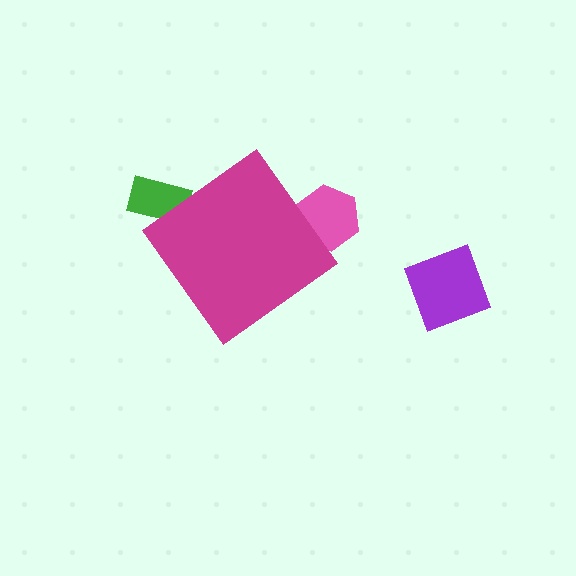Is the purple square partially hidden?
No, the purple square is fully visible.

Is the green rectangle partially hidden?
Yes, the green rectangle is partially hidden behind the magenta diamond.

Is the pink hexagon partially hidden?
Yes, the pink hexagon is partially hidden behind the magenta diamond.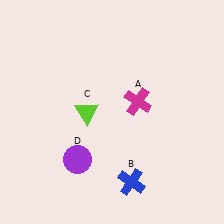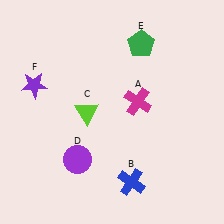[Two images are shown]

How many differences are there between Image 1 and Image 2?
There are 2 differences between the two images.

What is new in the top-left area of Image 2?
A purple star (F) was added in the top-left area of Image 2.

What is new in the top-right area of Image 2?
A green pentagon (E) was added in the top-right area of Image 2.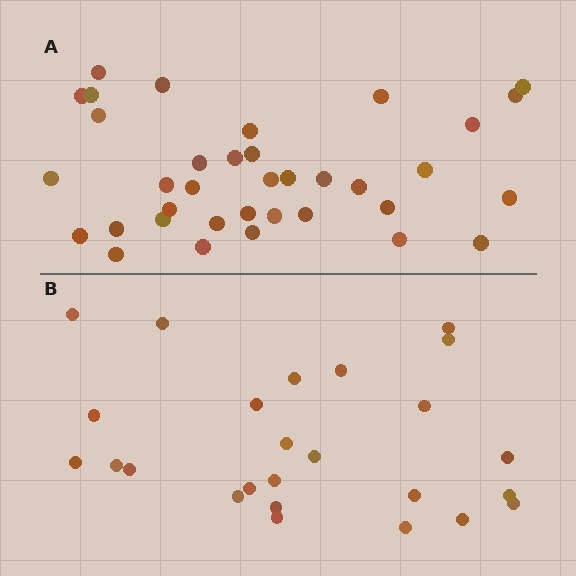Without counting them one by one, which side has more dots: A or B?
Region A (the top region) has more dots.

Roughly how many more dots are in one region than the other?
Region A has roughly 12 or so more dots than region B.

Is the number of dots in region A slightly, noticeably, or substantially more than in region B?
Region A has noticeably more, but not dramatically so. The ratio is roughly 1.4 to 1.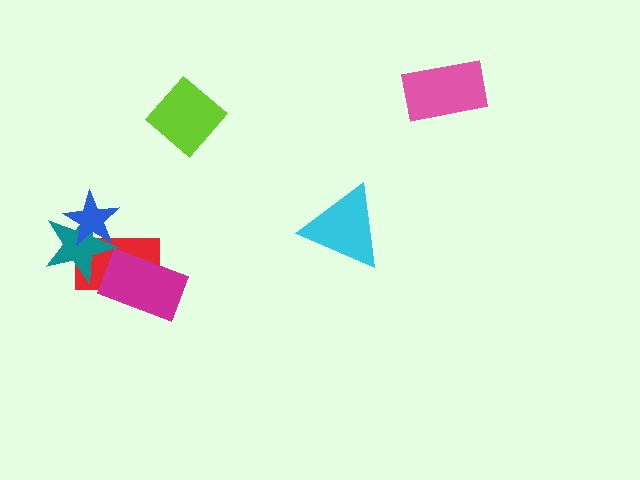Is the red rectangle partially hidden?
Yes, it is partially covered by another shape.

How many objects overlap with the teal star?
2 objects overlap with the teal star.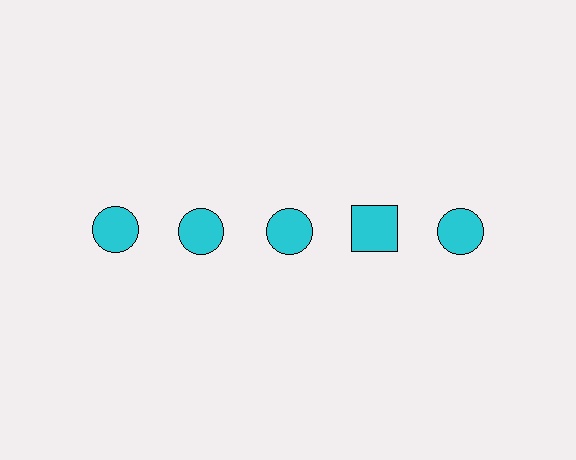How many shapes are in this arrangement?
There are 5 shapes arranged in a grid pattern.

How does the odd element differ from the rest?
It has a different shape: square instead of circle.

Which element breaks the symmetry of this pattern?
The cyan square in the top row, second from right column breaks the symmetry. All other shapes are cyan circles.